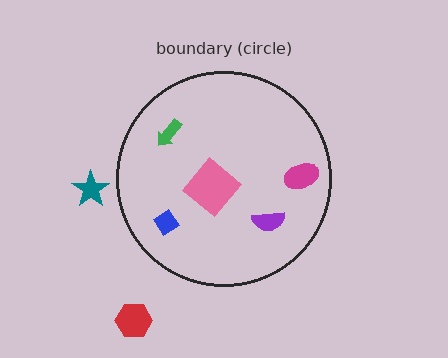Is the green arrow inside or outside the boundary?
Inside.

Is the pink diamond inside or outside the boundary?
Inside.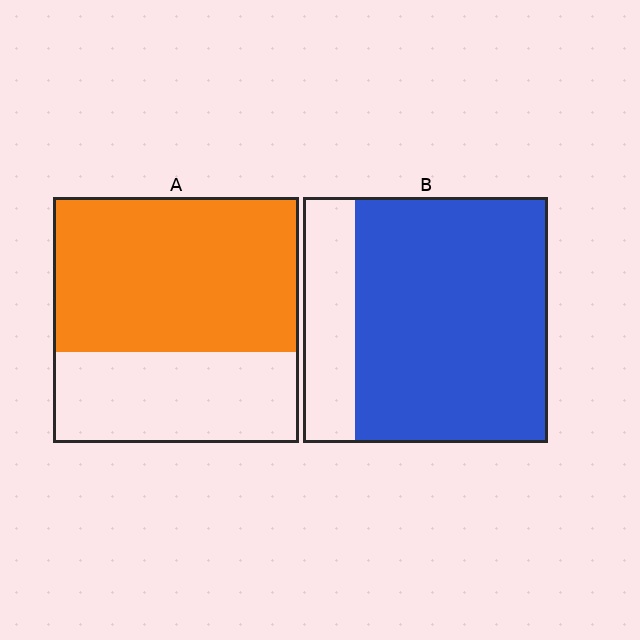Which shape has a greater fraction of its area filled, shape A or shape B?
Shape B.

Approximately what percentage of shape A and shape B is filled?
A is approximately 65% and B is approximately 80%.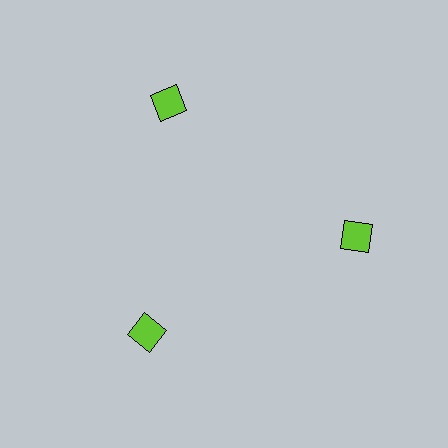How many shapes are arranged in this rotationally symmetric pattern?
There are 3 shapes, arranged in 3 groups of 1.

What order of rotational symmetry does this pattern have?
This pattern has 3-fold rotational symmetry.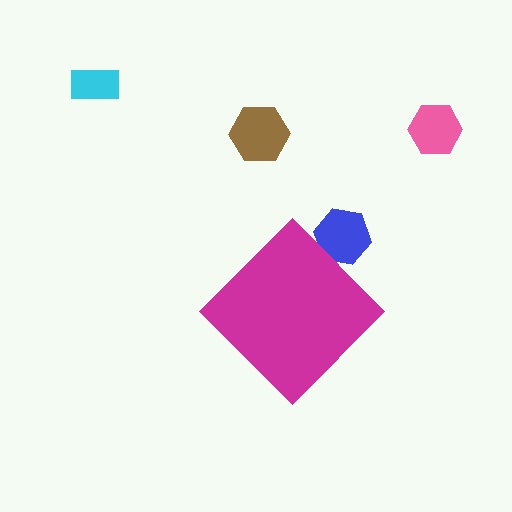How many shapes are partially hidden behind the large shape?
1 shape is partially hidden.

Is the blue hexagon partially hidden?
Yes, the blue hexagon is partially hidden behind the magenta diamond.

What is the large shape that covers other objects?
A magenta diamond.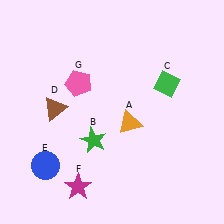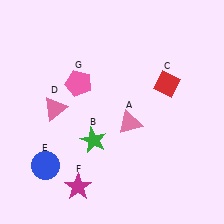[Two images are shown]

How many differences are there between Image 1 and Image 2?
There are 3 differences between the two images.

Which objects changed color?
A changed from orange to pink. C changed from green to red. D changed from brown to pink.